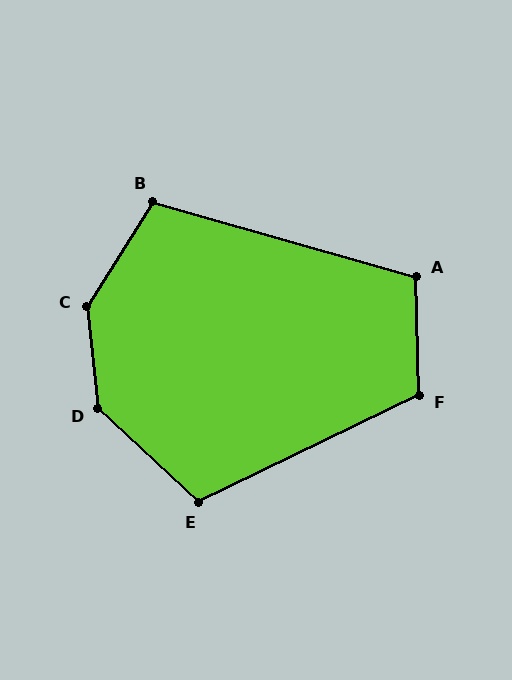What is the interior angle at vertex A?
Approximately 107 degrees (obtuse).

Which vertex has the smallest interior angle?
B, at approximately 106 degrees.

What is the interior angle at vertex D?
Approximately 139 degrees (obtuse).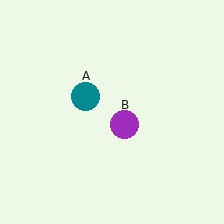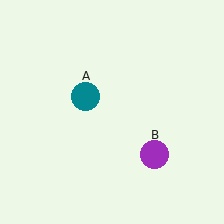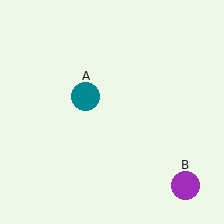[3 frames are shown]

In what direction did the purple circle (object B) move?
The purple circle (object B) moved down and to the right.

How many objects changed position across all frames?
1 object changed position: purple circle (object B).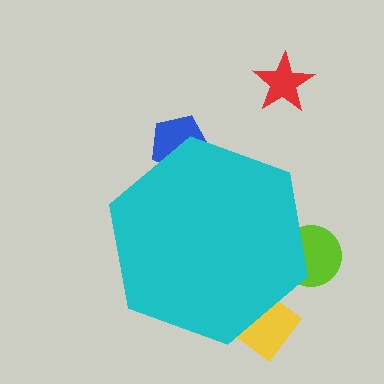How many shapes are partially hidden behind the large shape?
3 shapes are partially hidden.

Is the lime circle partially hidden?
Yes, the lime circle is partially hidden behind the cyan hexagon.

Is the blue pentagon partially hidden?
Yes, the blue pentagon is partially hidden behind the cyan hexagon.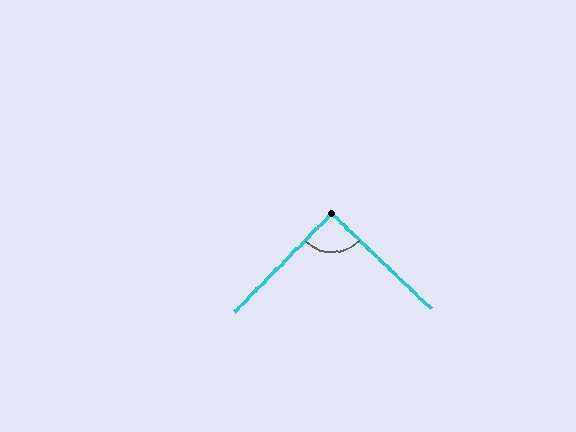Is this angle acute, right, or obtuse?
It is approximately a right angle.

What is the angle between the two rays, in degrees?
Approximately 91 degrees.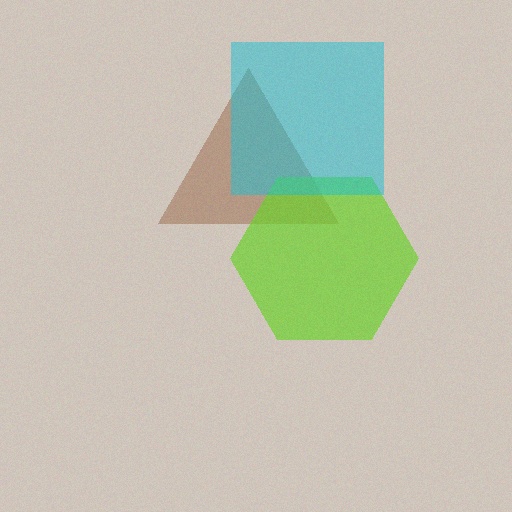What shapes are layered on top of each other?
The layered shapes are: a brown triangle, a lime hexagon, a cyan square.